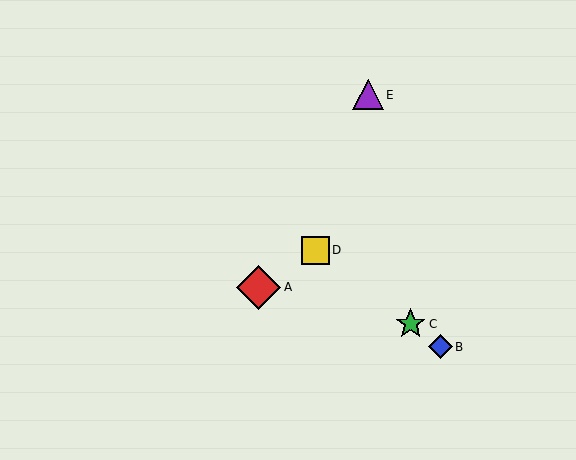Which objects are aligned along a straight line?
Objects B, C, D are aligned along a straight line.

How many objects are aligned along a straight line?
3 objects (B, C, D) are aligned along a straight line.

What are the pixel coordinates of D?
Object D is at (315, 250).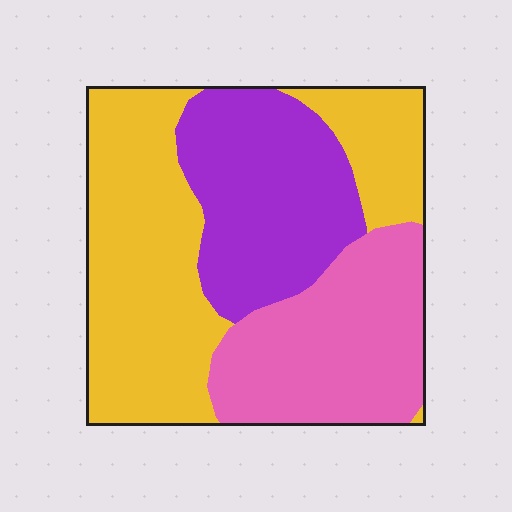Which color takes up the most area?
Yellow, at roughly 45%.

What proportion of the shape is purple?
Purple takes up about one quarter (1/4) of the shape.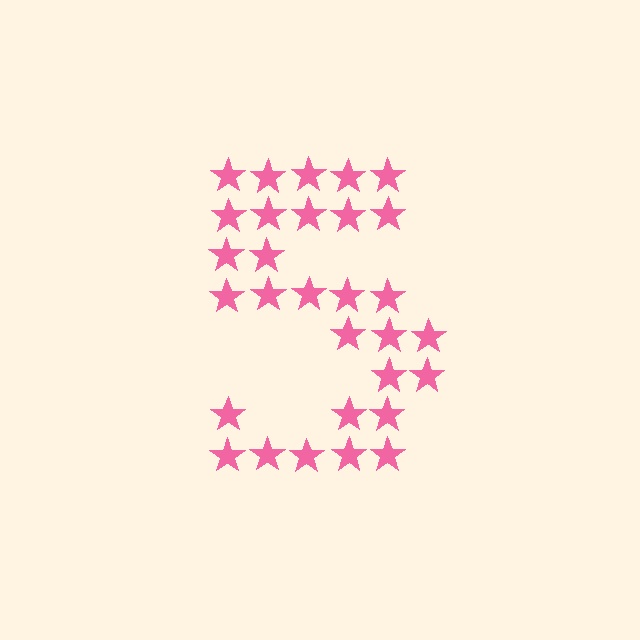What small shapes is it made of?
It is made of small stars.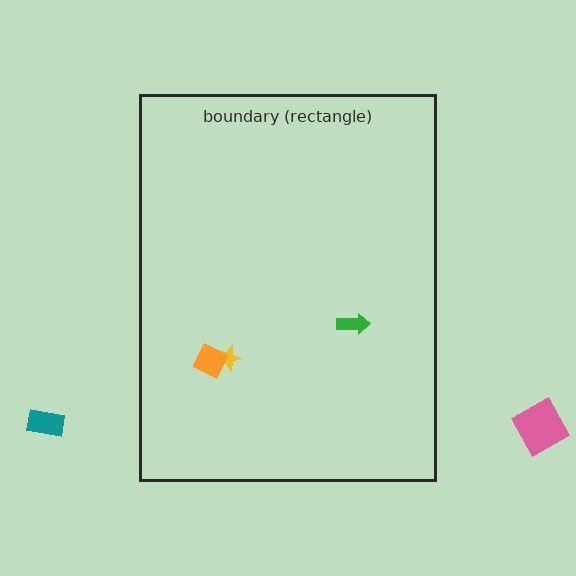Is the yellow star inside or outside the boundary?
Inside.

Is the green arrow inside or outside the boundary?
Inside.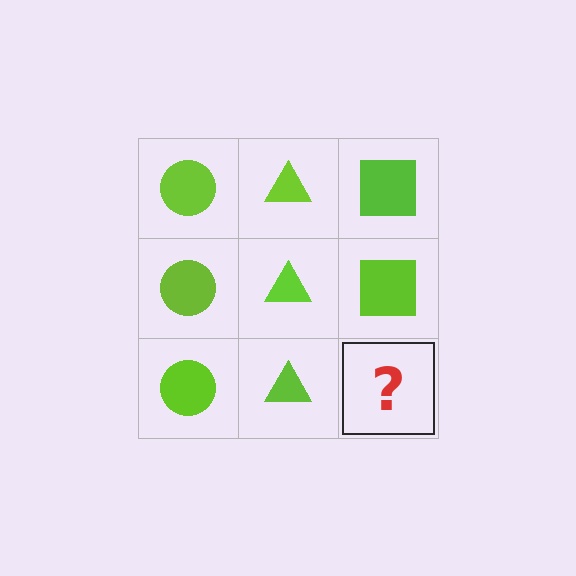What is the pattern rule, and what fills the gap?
The rule is that each column has a consistent shape. The gap should be filled with a lime square.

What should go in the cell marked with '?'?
The missing cell should contain a lime square.